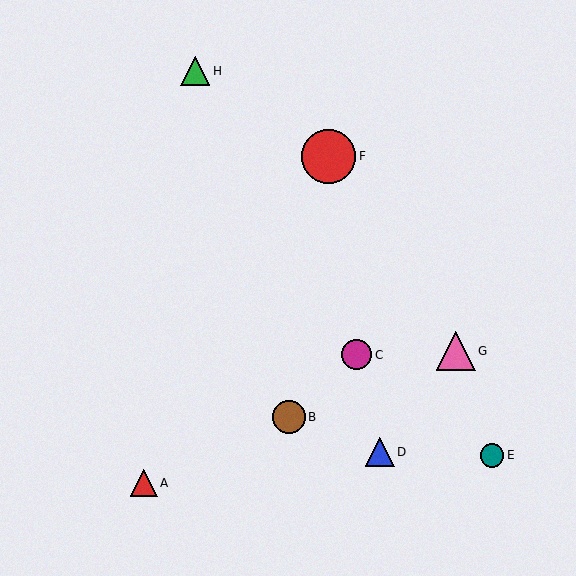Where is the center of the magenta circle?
The center of the magenta circle is at (357, 355).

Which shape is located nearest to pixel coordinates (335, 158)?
The red circle (labeled F) at (328, 156) is nearest to that location.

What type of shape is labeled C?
Shape C is a magenta circle.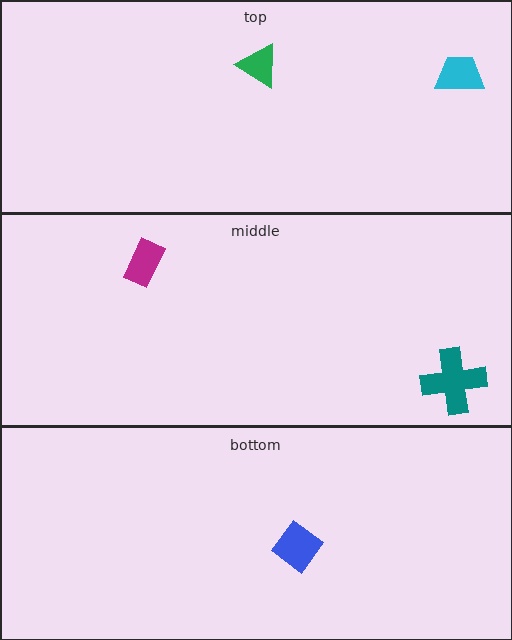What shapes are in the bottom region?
The blue diamond.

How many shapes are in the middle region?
2.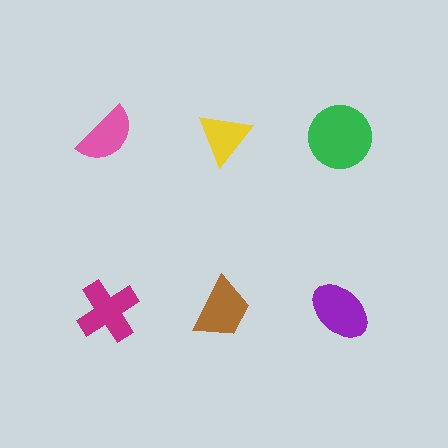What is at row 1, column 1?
A pink semicircle.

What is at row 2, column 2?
A brown trapezoid.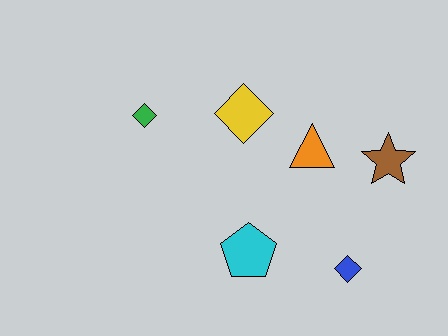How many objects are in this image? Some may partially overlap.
There are 6 objects.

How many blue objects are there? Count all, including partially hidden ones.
There is 1 blue object.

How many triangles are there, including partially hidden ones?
There is 1 triangle.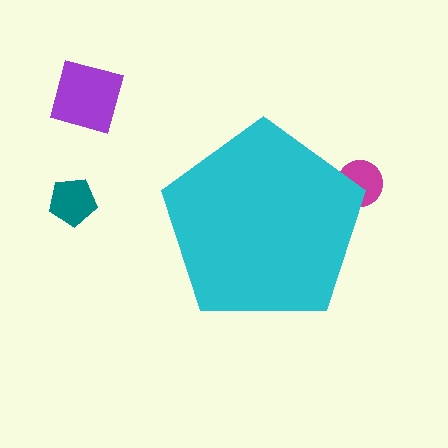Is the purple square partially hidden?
No, the purple square is fully visible.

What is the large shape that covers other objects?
A cyan pentagon.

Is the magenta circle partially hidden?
Yes, the magenta circle is partially hidden behind the cyan pentagon.